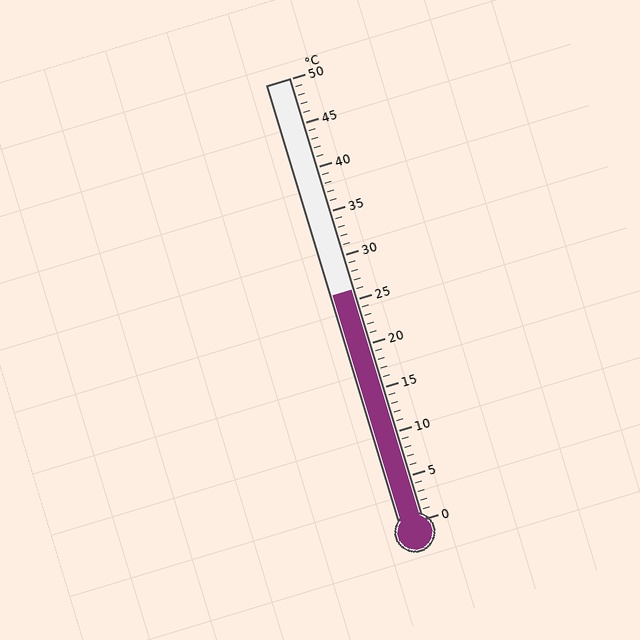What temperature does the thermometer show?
The thermometer shows approximately 26°C.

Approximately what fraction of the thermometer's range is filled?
The thermometer is filled to approximately 50% of its range.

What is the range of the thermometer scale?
The thermometer scale ranges from 0°C to 50°C.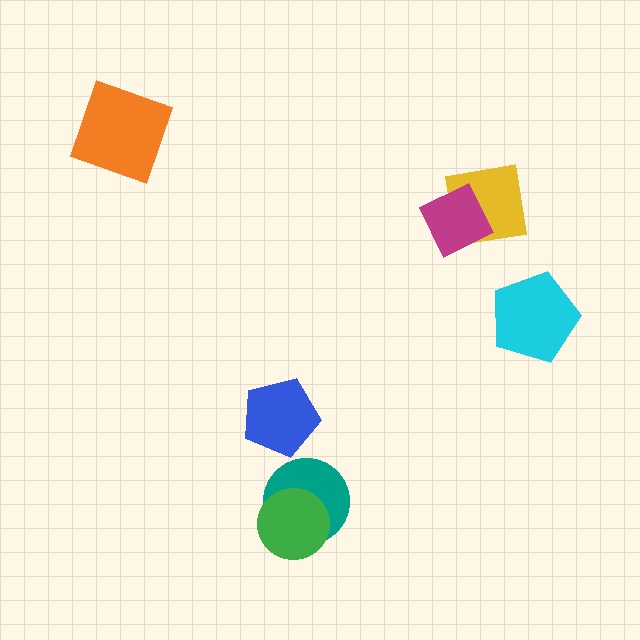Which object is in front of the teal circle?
The green circle is in front of the teal circle.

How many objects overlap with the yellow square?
1 object overlaps with the yellow square.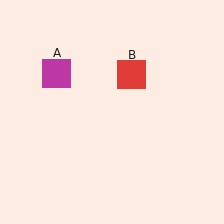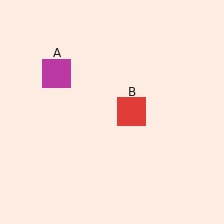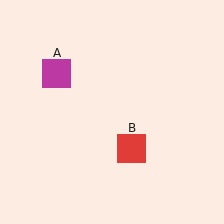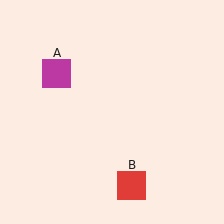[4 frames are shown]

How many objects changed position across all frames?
1 object changed position: red square (object B).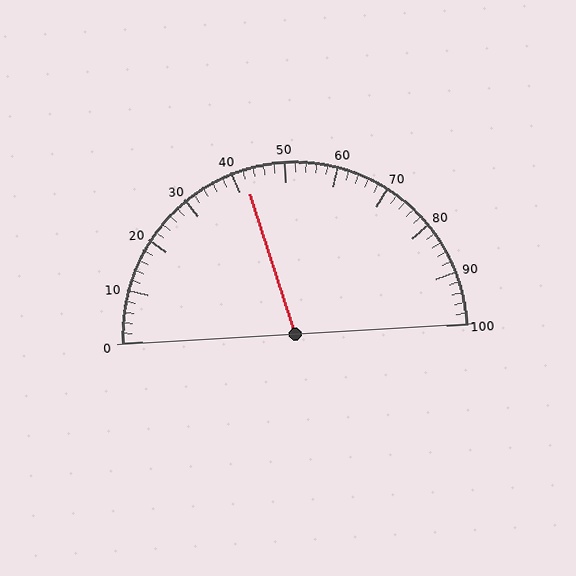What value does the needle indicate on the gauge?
The needle indicates approximately 42.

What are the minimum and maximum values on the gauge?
The gauge ranges from 0 to 100.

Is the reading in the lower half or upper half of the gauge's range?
The reading is in the lower half of the range (0 to 100).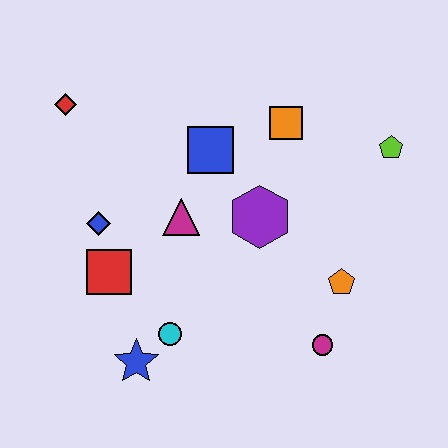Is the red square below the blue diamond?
Yes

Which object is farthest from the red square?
The lime pentagon is farthest from the red square.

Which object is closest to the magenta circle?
The orange pentagon is closest to the magenta circle.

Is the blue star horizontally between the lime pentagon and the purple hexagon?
No